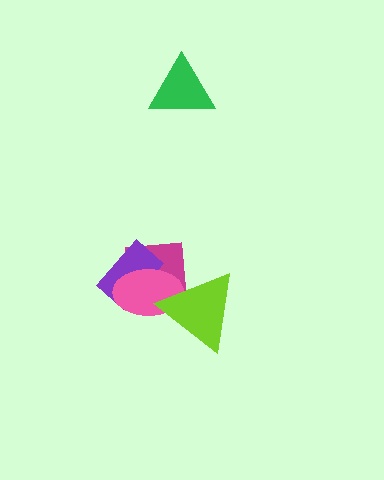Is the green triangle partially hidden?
No, no other shape covers it.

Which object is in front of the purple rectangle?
The pink ellipse is in front of the purple rectangle.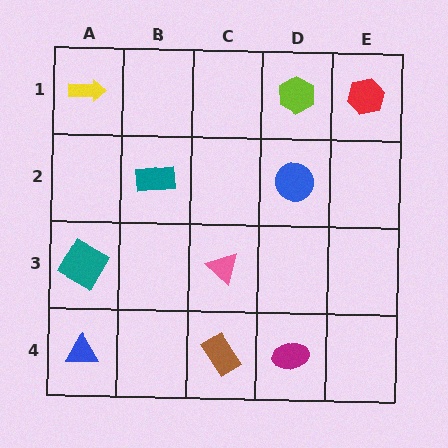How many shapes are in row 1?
3 shapes.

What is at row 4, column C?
A brown rectangle.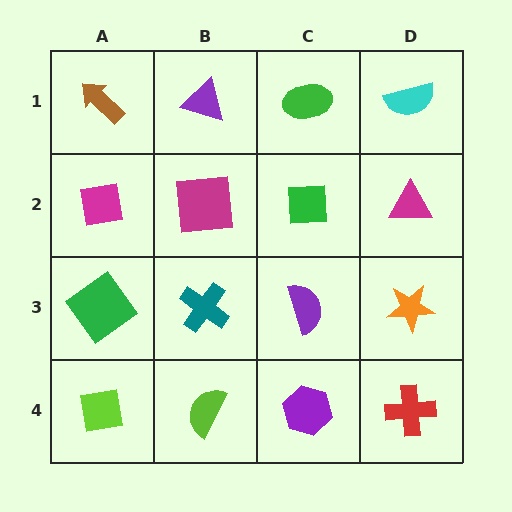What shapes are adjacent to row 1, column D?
A magenta triangle (row 2, column D), a green ellipse (row 1, column C).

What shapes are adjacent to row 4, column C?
A purple semicircle (row 3, column C), a lime semicircle (row 4, column B), a red cross (row 4, column D).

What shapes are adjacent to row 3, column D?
A magenta triangle (row 2, column D), a red cross (row 4, column D), a purple semicircle (row 3, column C).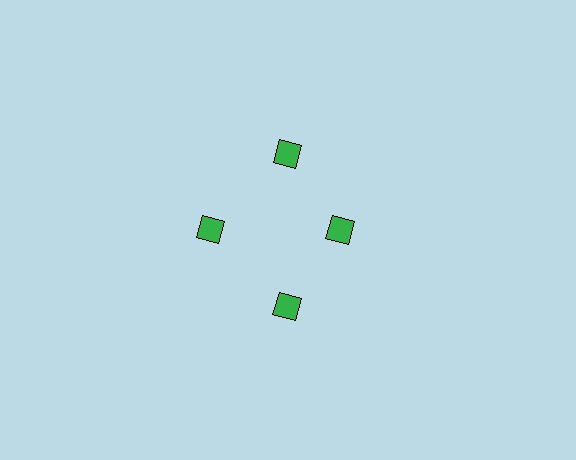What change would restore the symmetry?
The symmetry would be restored by moving it outward, back onto the ring so that all 4 diamonds sit at equal angles and equal distance from the center.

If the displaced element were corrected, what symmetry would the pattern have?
It would have 4-fold rotational symmetry — the pattern would map onto itself every 90 degrees.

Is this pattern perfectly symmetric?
No. The 4 green diamonds are arranged in a ring, but one element near the 3 o'clock position is pulled inward toward the center, breaking the 4-fold rotational symmetry.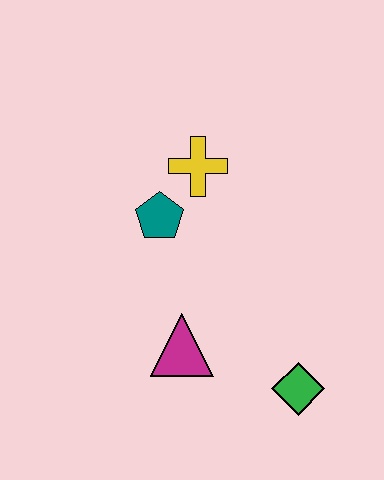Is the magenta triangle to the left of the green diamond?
Yes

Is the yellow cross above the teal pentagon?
Yes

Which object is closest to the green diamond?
The magenta triangle is closest to the green diamond.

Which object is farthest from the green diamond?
The yellow cross is farthest from the green diamond.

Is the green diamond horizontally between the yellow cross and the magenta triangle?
No